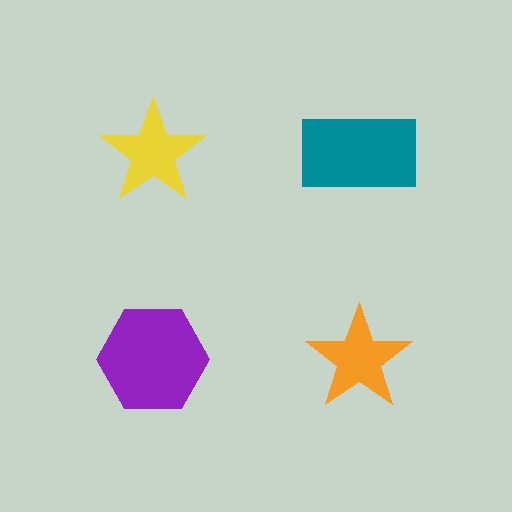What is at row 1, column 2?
A teal rectangle.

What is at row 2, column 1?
A purple hexagon.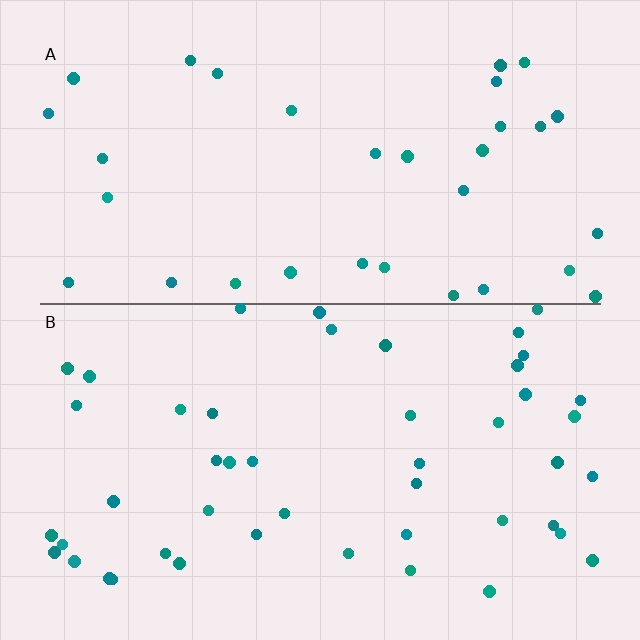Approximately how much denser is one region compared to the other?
Approximately 1.4× — region B over region A.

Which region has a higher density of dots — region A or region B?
B (the bottom).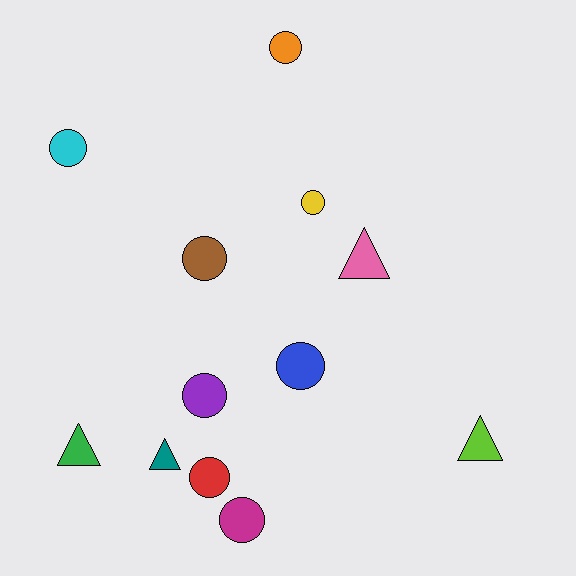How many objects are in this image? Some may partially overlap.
There are 12 objects.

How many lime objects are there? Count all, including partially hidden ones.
There is 1 lime object.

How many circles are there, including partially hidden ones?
There are 8 circles.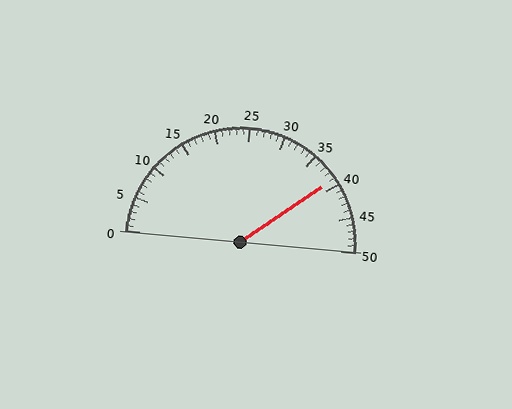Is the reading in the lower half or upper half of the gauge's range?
The reading is in the upper half of the range (0 to 50).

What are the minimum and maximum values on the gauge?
The gauge ranges from 0 to 50.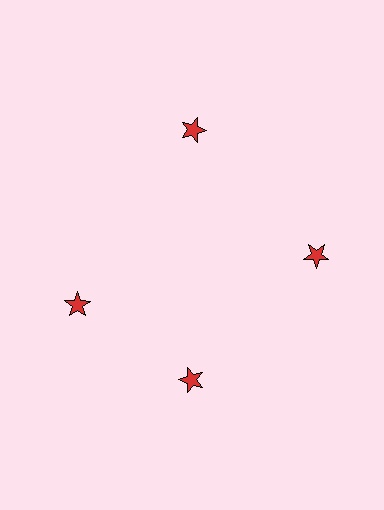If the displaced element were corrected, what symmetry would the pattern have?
It would have 4-fold rotational symmetry — the pattern would map onto itself every 90 degrees.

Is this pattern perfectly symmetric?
No. The 4 red stars are arranged in a ring, but one element near the 9 o'clock position is rotated out of alignment along the ring, breaking the 4-fold rotational symmetry.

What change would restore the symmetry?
The symmetry would be restored by rotating it back into even spacing with its neighbors so that all 4 stars sit at equal angles and equal distance from the center.